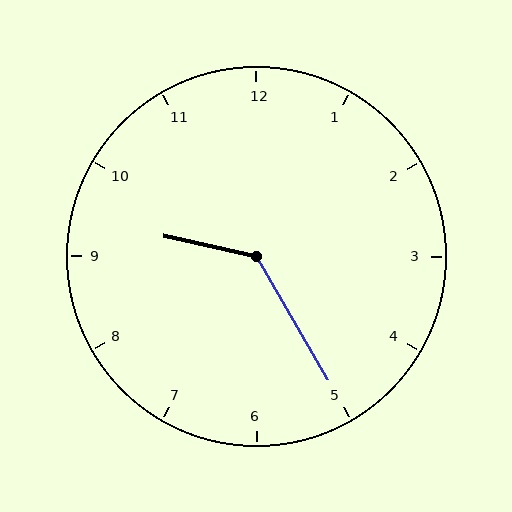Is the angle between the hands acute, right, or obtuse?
It is obtuse.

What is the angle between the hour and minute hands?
Approximately 132 degrees.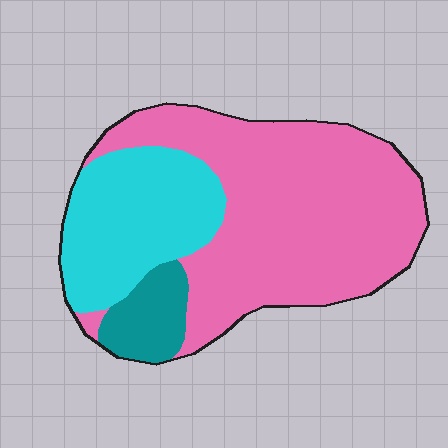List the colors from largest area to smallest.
From largest to smallest: pink, cyan, teal.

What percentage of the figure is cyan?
Cyan takes up between a sixth and a third of the figure.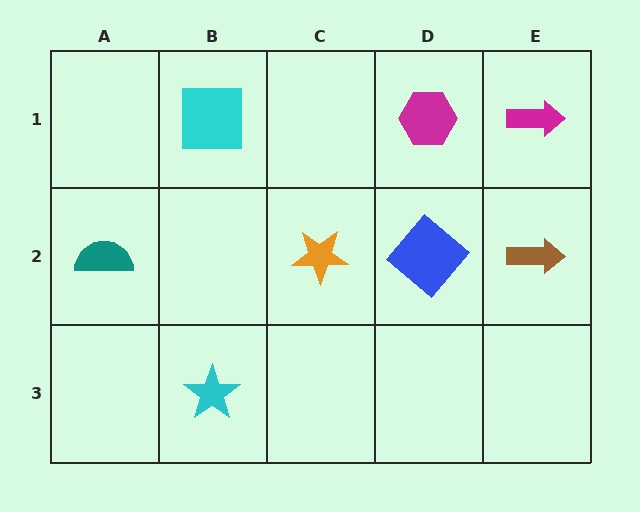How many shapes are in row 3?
1 shape.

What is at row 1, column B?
A cyan square.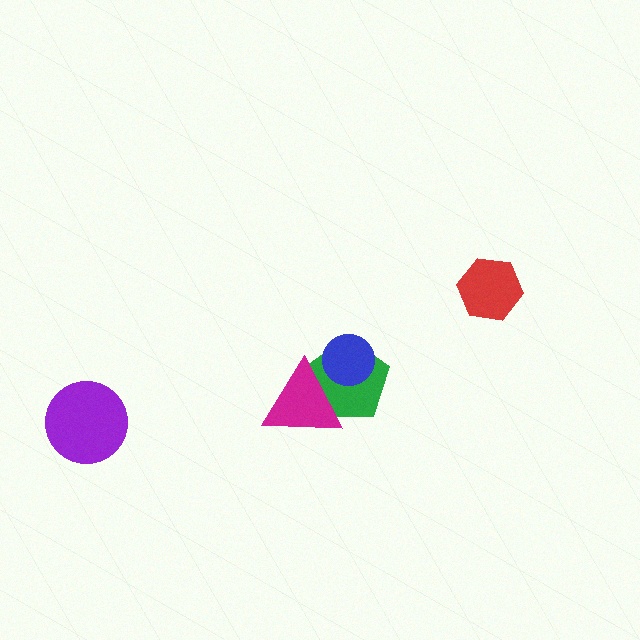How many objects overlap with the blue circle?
2 objects overlap with the blue circle.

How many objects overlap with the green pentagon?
2 objects overlap with the green pentagon.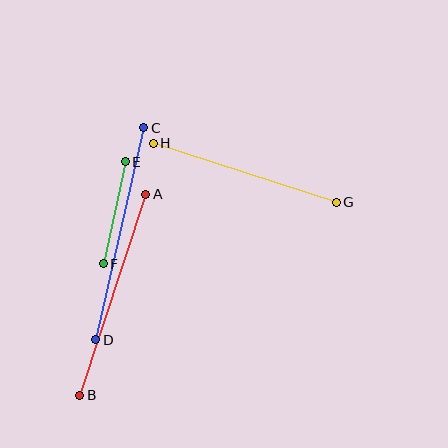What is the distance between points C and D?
The distance is approximately 217 pixels.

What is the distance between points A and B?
The distance is approximately 211 pixels.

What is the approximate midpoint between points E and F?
The midpoint is at approximately (114, 213) pixels.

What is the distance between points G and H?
The distance is approximately 192 pixels.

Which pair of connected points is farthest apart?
Points C and D are farthest apart.